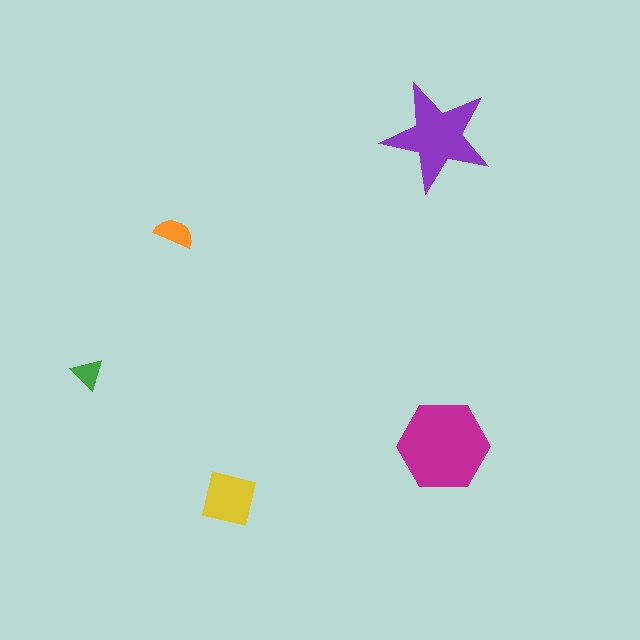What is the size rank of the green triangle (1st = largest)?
5th.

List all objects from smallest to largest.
The green triangle, the orange semicircle, the yellow square, the purple star, the magenta hexagon.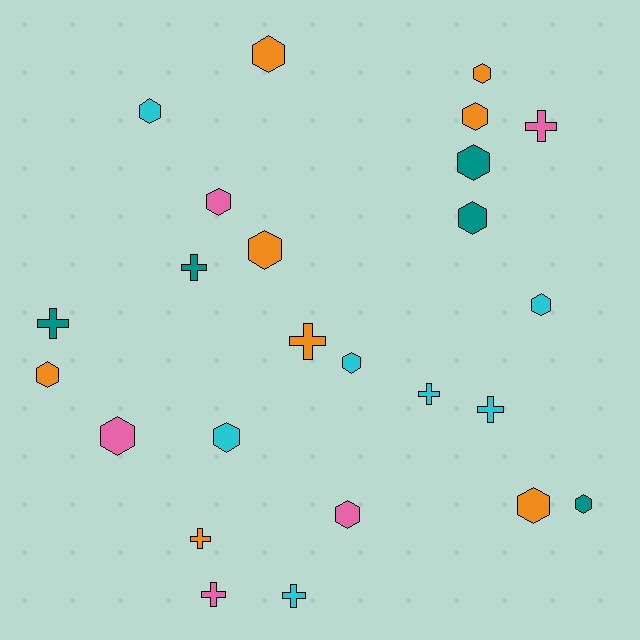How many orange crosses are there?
There are 2 orange crosses.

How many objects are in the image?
There are 25 objects.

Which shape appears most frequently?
Hexagon, with 16 objects.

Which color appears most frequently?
Orange, with 8 objects.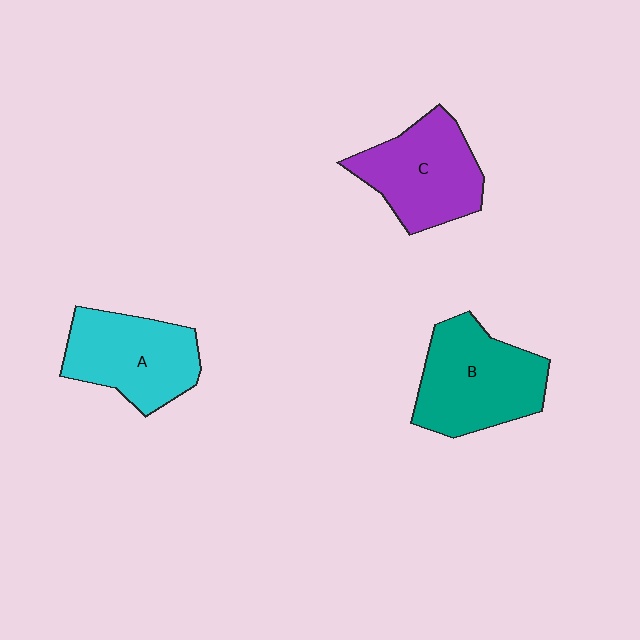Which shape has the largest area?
Shape B (teal).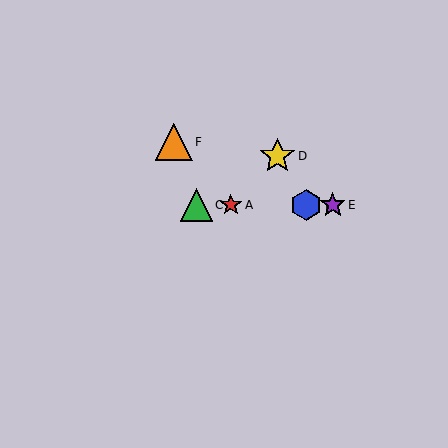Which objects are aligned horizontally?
Objects A, B, C, E are aligned horizontally.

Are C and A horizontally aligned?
Yes, both are at y≈205.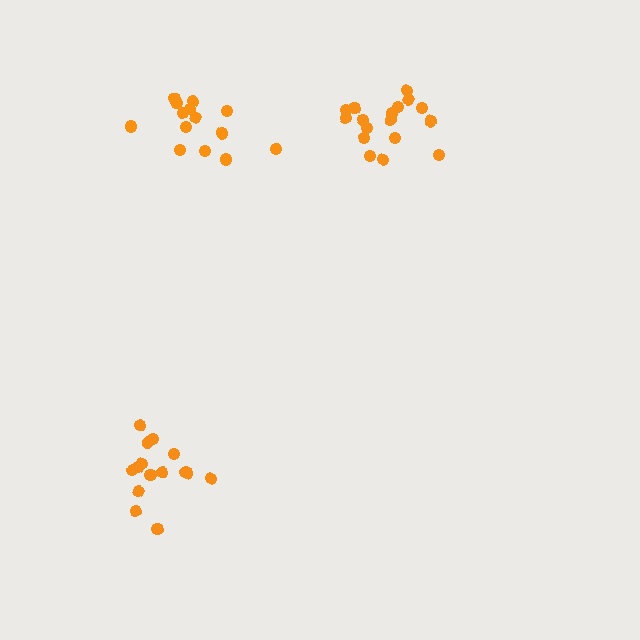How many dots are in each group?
Group 1: 14 dots, Group 2: 15 dots, Group 3: 17 dots (46 total).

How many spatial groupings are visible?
There are 3 spatial groupings.